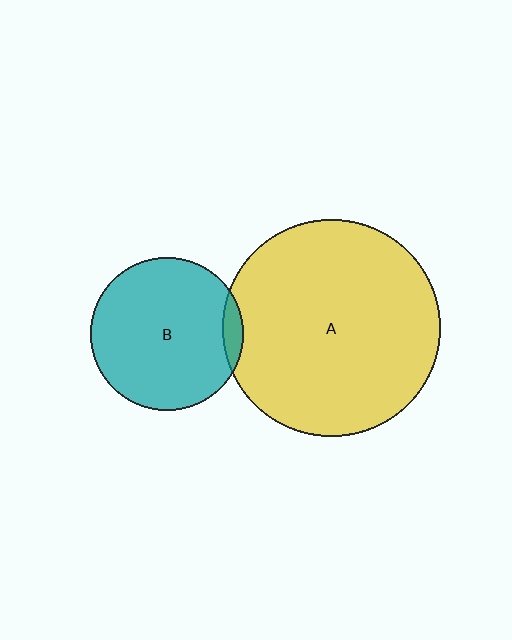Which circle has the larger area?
Circle A (yellow).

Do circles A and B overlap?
Yes.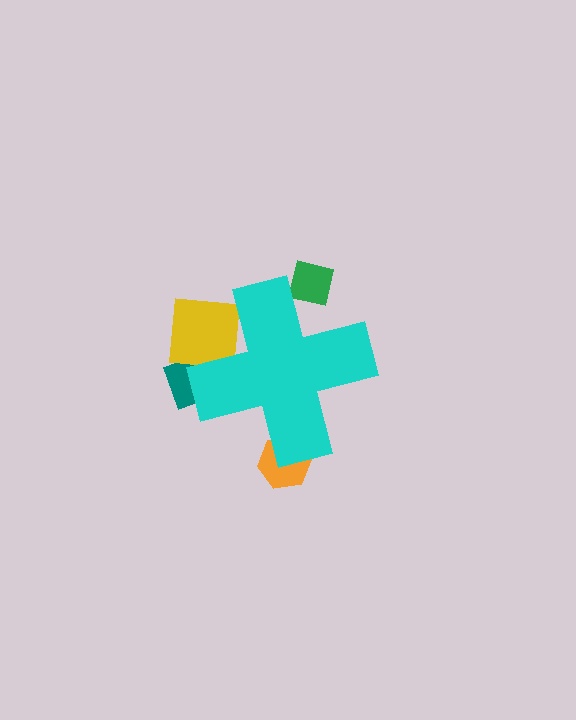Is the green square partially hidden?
Yes, the green square is partially hidden behind the cyan cross.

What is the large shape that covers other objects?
A cyan cross.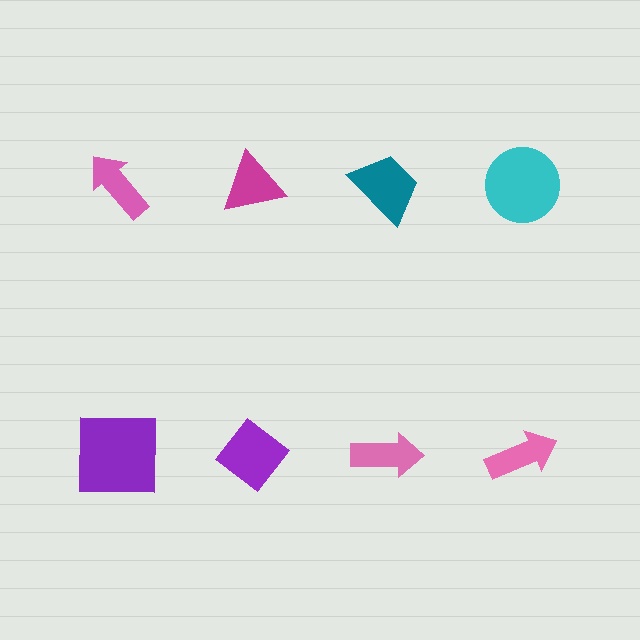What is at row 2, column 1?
A purple square.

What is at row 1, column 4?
A cyan circle.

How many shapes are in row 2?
4 shapes.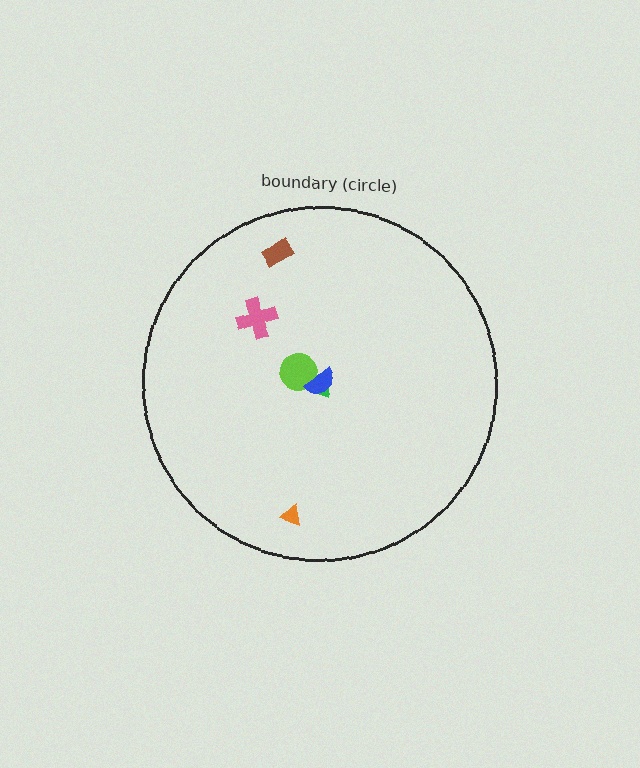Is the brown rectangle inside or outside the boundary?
Inside.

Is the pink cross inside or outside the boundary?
Inside.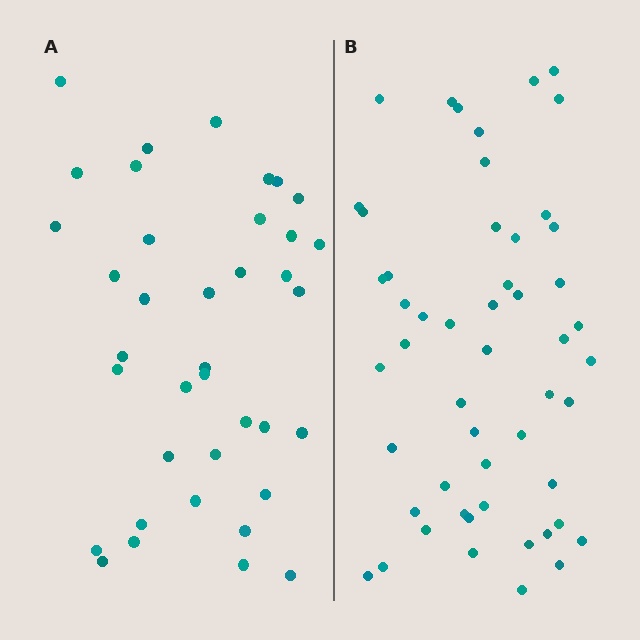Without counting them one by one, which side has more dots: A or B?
Region B (the right region) has more dots.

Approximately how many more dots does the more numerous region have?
Region B has approximately 15 more dots than region A.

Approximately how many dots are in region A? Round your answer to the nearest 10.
About 40 dots. (The exact count is 38, which rounds to 40.)